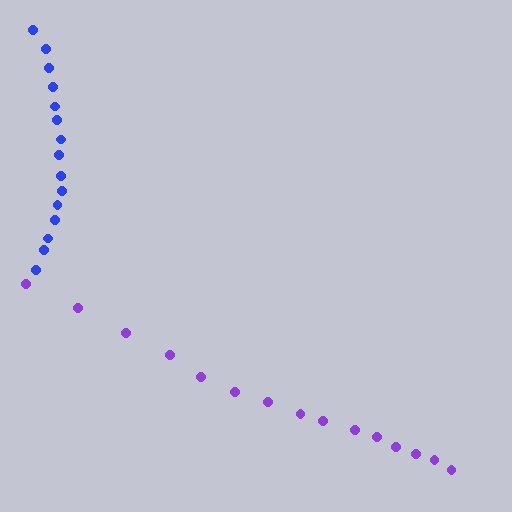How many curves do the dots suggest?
There are 2 distinct paths.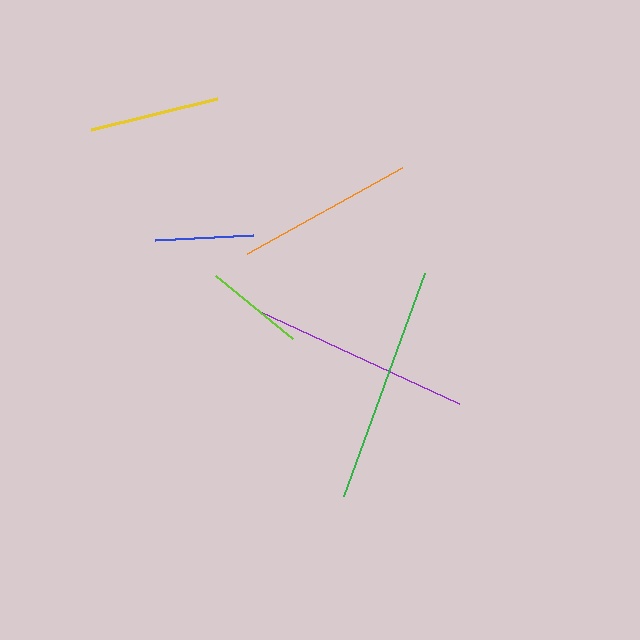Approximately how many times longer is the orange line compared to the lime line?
The orange line is approximately 1.8 times the length of the lime line.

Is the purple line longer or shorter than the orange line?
The purple line is longer than the orange line.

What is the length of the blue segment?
The blue segment is approximately 98 pixels long.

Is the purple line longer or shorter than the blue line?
The purple line is longer than the blue line.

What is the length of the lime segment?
The lime segment is approximately 99 pixels long.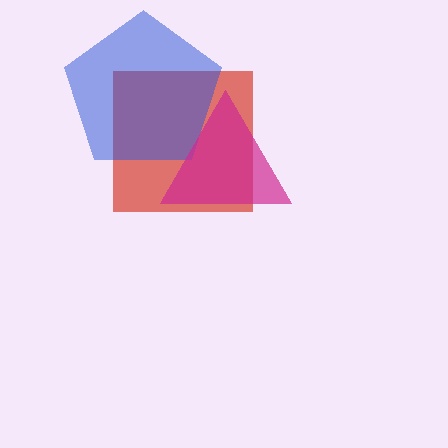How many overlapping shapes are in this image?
There are 3 overlapping shapes in the image.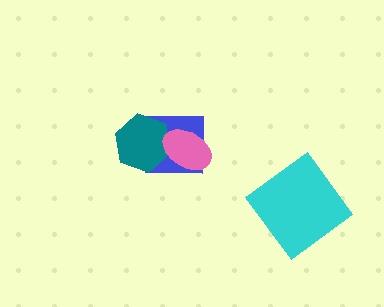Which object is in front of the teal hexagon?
The pink ellipse is in front of the teal hexagon.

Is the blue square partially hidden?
Yes, it is partially covered by another shape.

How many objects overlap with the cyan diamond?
0 objects overlap with the cyan diamond.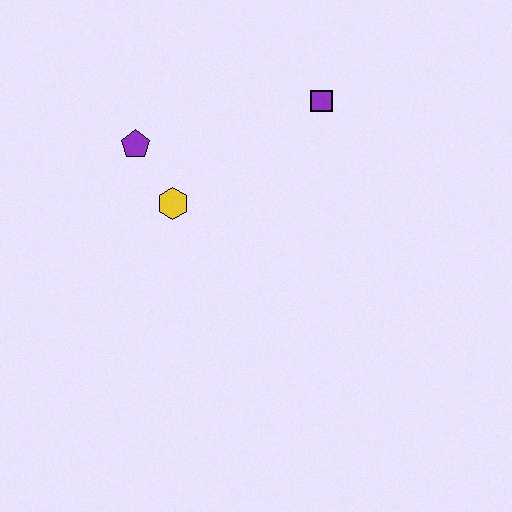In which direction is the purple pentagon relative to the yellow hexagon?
The purple pentagon is above the yellow hexagon.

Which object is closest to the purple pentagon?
The yellow hexagon is closest to the purple pentagon.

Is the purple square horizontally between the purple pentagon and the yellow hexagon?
No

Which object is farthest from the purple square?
The purple pentagon is farthest from the purple square.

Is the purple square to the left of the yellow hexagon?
No